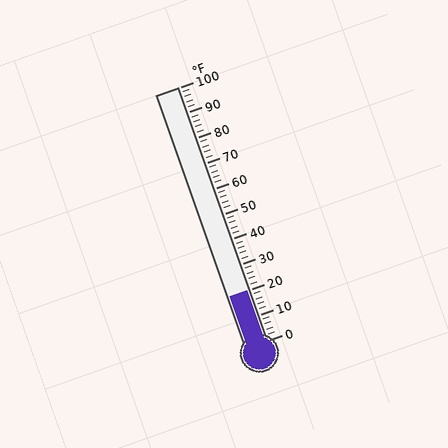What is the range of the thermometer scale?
The thermometer scale ranges from 0°F to 100°F.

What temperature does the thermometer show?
The thermometer shows approximately 20°F.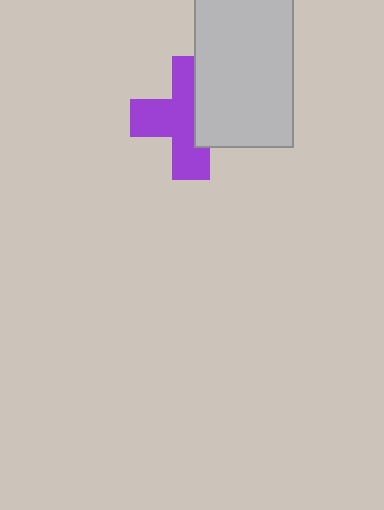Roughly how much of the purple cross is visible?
About half of it is visible (roughly 61%).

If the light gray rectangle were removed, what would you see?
You would see the complete purple cross.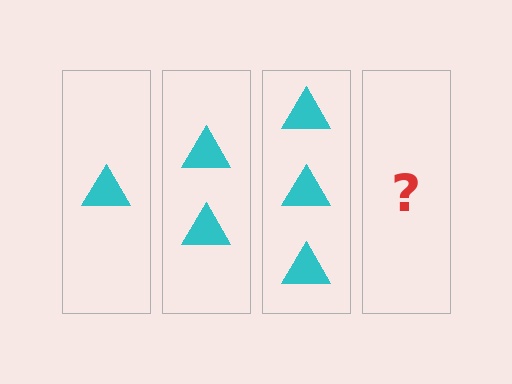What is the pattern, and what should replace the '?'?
The pattern is that each step adds one more triangle. The '?' should be 4 triangles.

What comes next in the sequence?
The next element should be 4 triangles.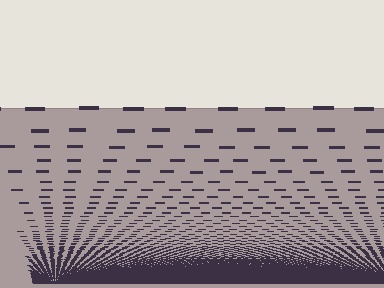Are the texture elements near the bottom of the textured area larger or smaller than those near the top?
Smaller. The gradient is inverted — elements near the bottom are smaller and denser.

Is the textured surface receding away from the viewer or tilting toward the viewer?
The surface appears to tilt toward the viewer. Texture elements get larger and sparser toward the top.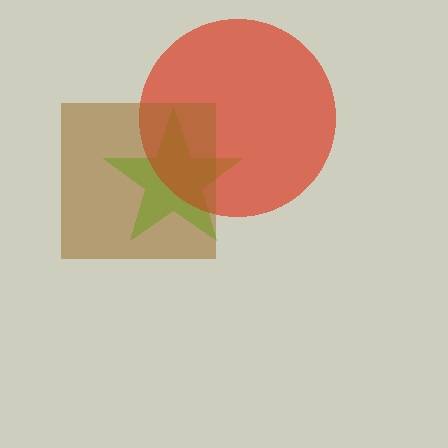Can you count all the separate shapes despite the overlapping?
Yes, there are 3 separate shapes.